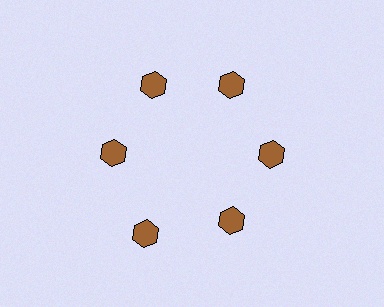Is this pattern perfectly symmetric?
No. The 6 brown hexagons are arranged in a ring, but one element near the 7 o'clock position is pushed outward from the center, breaking the 6-fold rotational symmetry.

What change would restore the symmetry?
The symmetry would be restored by moving it inward, back onto the ring so that all 6 hexagons sit at equal angles and equal distance from the center.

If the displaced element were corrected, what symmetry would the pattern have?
It would have 6-fold rotational symmetry — the pattern would map onto itself every 60 degrees.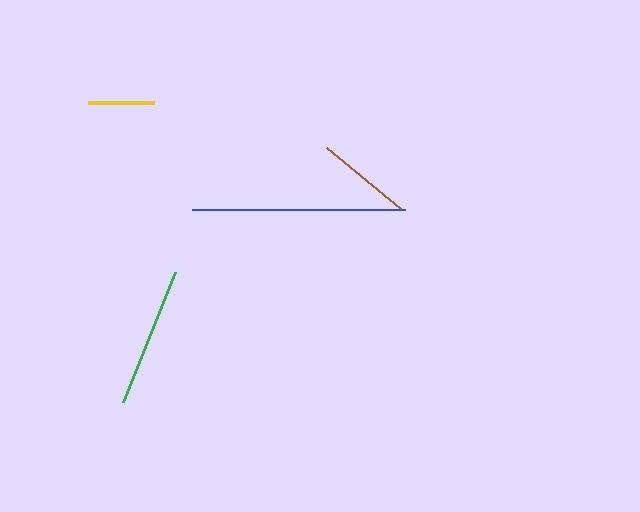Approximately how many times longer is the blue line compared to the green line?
The blue line is approximately 1.5 times the length of the green line.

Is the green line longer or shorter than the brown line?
The green line is longer than the brown line.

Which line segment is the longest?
The blue line is the longest at approximately 212 pixels.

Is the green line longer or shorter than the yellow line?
The green line is longer than the yellow line.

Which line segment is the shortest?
The yellow line is the shortest at approximately 66 pixels.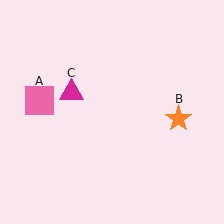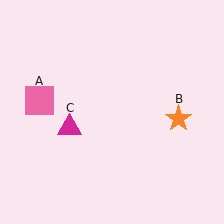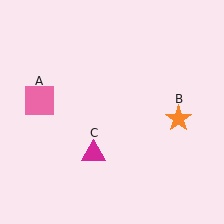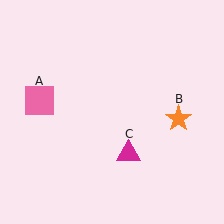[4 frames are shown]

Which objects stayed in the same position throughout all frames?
Pink square (object A) and orange star (object B) remained stationary.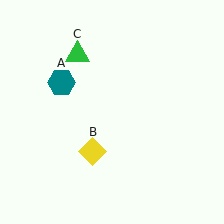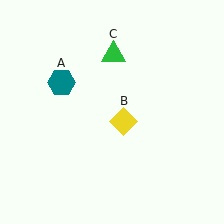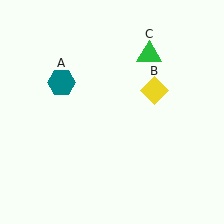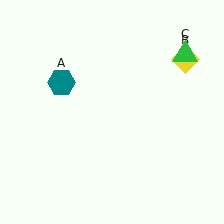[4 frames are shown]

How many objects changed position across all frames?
2 objects changed position: yellow diamond (object B), green triangle (object C).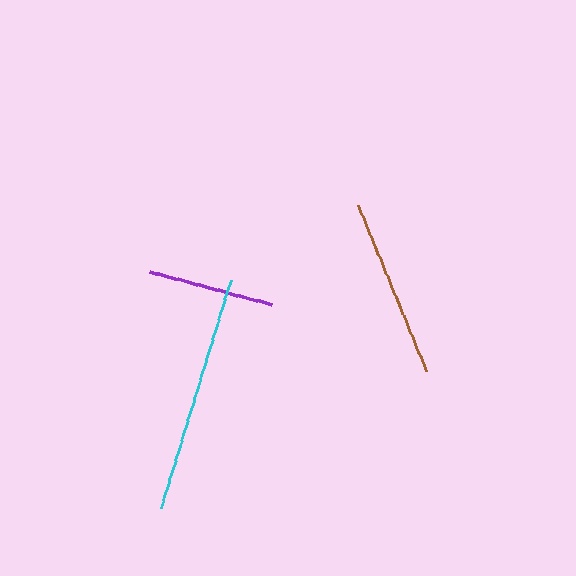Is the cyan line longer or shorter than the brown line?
The cyan line is longer than the brown line.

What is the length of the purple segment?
The purple segment is approximately 126 pixels long.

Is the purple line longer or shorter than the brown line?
The brown line is longer than the purple line.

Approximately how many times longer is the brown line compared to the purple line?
The brown line is approximately 1.4 times the length of the purple line.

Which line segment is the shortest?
The purple line is the shortest at approximately 126 pixels.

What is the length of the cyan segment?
The cyan segment is approximately 238 pixels long.